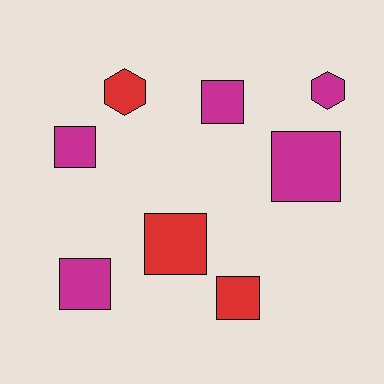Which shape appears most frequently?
Square, with 6 objects.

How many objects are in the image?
There are 8 objects.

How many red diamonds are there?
There are no red diamonds.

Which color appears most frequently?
Magenta, with 5 objects.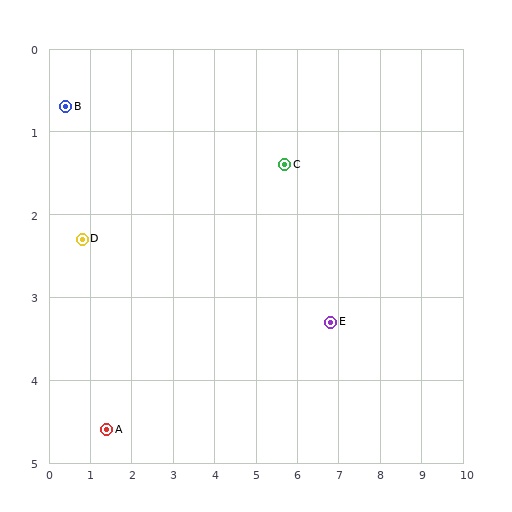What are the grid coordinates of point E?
Point E is at approximately (6.8, 3.3).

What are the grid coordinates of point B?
Point B is at approximately (0.4, 0.7).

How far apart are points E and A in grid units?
Points E and A are about 5.6 grid units apart.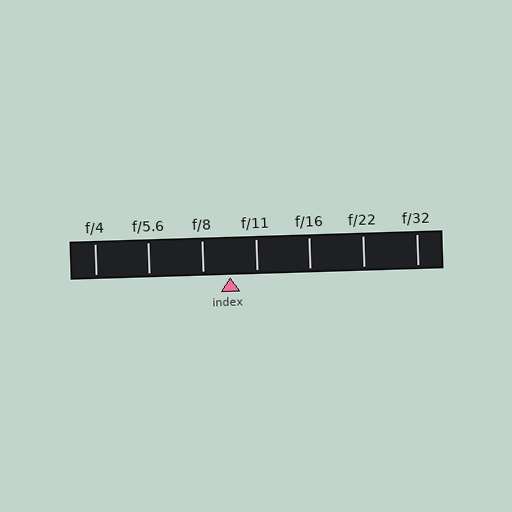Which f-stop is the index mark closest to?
The index mark is closest to f/11.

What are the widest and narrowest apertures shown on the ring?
The widest aperture shown is f/4 and the narrowest is f/32.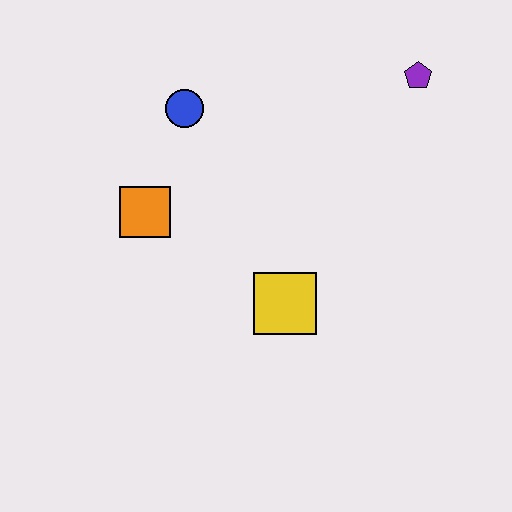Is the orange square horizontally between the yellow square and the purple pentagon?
No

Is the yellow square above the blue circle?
No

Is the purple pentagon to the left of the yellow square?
No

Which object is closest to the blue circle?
The orange square is closest to the blue circle.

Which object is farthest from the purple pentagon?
The orange square is farthest from the purple pentagon.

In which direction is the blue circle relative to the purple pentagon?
The blue circle is to the left of the purple pentagon.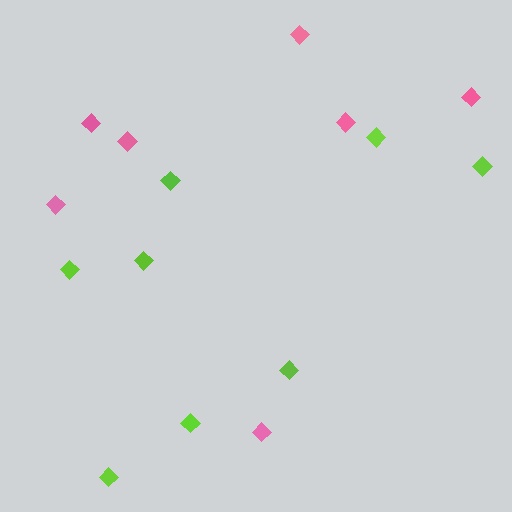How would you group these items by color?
There are 2 groups: one group of pink diamonds (7) and one group of lime diamonds (8).